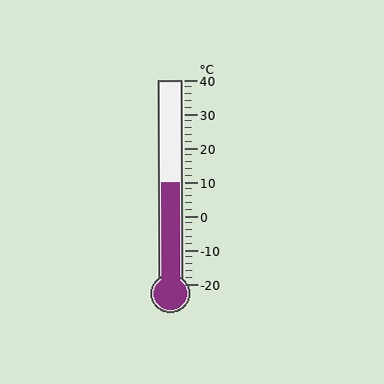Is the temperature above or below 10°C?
The temperature is at 10°C.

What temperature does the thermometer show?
The thermometer shows approximately 10°C.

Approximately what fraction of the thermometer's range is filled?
The thermometer is filled to approximately 50% of its range.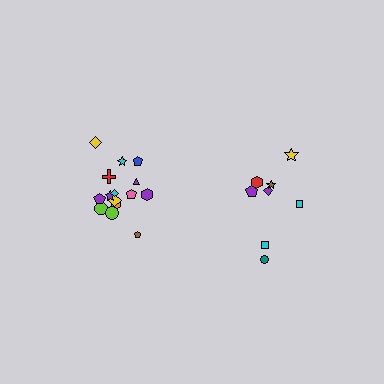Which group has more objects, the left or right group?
The left group.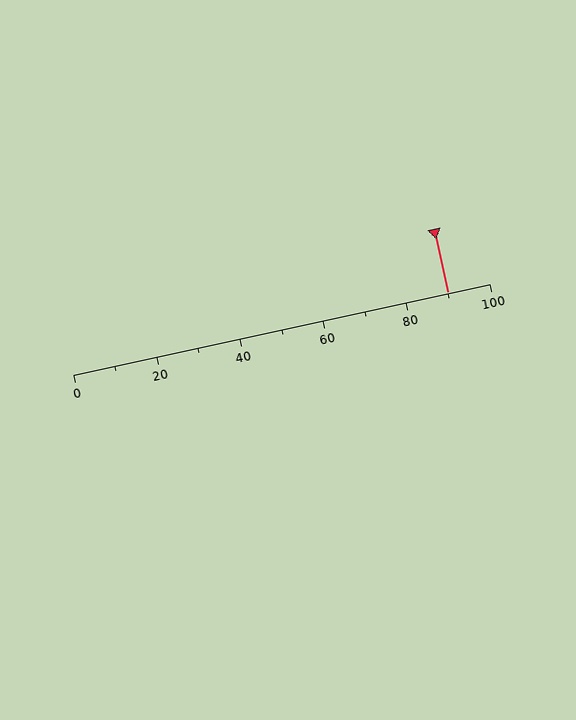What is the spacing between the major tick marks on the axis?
The major ticks are spaced 20 apart.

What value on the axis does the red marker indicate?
The marker indicates approximately 90.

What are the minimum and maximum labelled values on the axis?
The axis runs from 0 to 100.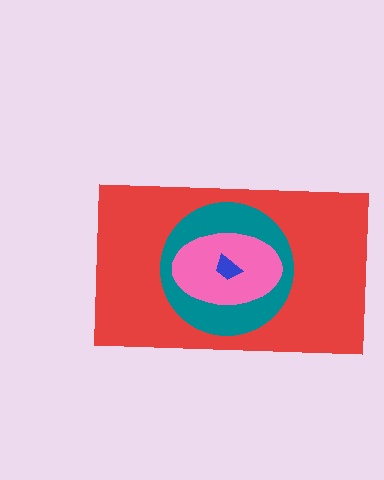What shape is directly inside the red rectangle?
The teal circle.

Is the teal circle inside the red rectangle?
Yes.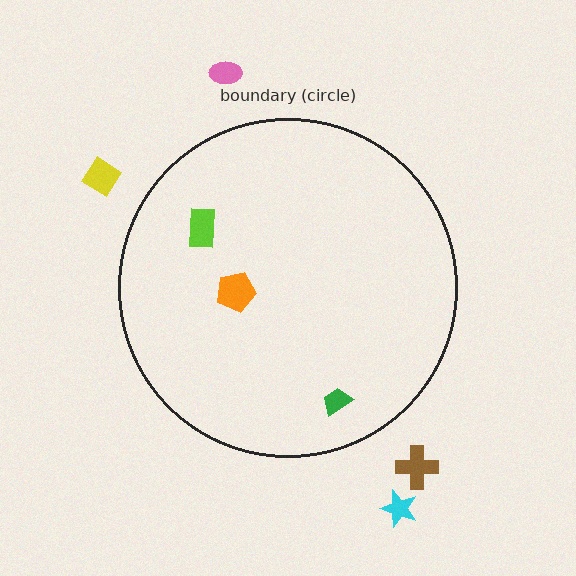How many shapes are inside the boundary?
3 inside, 4 outside.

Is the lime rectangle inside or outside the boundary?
Inside.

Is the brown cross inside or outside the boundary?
Outside.